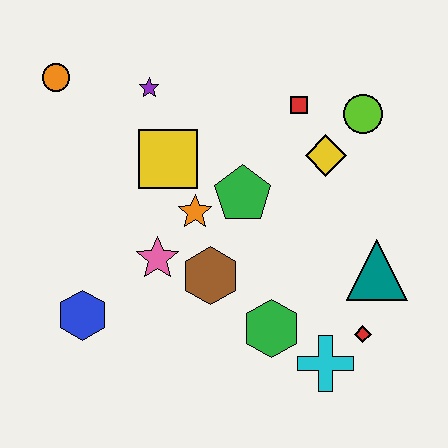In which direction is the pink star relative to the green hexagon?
The pink star is to the left of the green hexagon.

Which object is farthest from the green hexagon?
The orange circle is farthest from the green hexagon.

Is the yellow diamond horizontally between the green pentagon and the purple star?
No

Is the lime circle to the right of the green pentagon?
Yes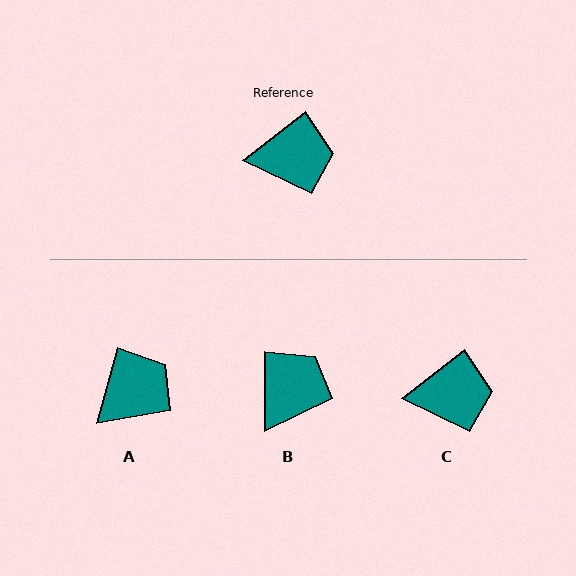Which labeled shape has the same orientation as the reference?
C.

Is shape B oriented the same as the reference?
No, it is off by about 52 degrees.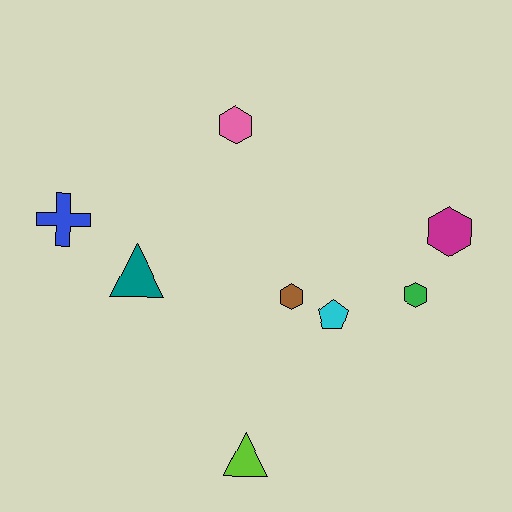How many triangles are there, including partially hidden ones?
There are 2 triangles.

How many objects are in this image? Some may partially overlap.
There are 8 objects.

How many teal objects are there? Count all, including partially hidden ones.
There is 1 teal object.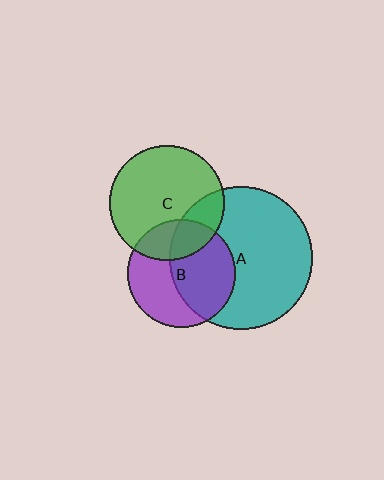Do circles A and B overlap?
Yes.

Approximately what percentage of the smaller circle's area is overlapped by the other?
Approximately 55%.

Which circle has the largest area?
Circle A (teal).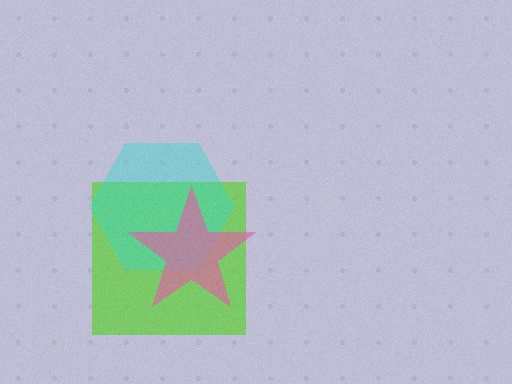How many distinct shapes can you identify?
There are 3 distinct shapes: a lime square, a cyan hexagon, a pink star.